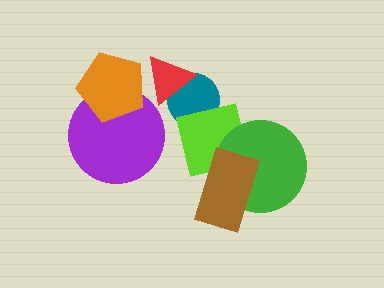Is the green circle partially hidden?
Yes, it is partially covered by another shape.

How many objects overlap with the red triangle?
2 objects overlap with the red triangle.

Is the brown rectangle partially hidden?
No, no other shape covers it.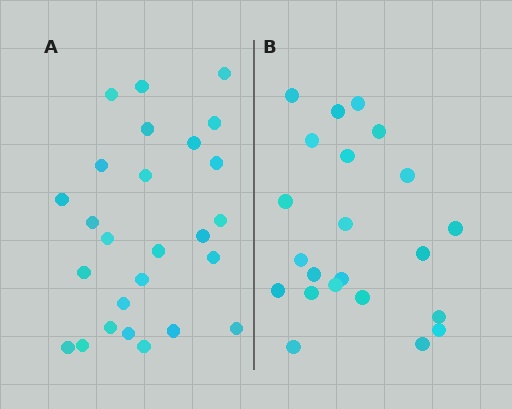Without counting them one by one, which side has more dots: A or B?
Region A (the left region) has more dots.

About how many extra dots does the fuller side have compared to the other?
Region A has about 4 more dots than region B.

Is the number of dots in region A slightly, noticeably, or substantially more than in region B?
Region A has only slightly more — the two regions are fairly close. The ratio is roughly 1.2 to 1.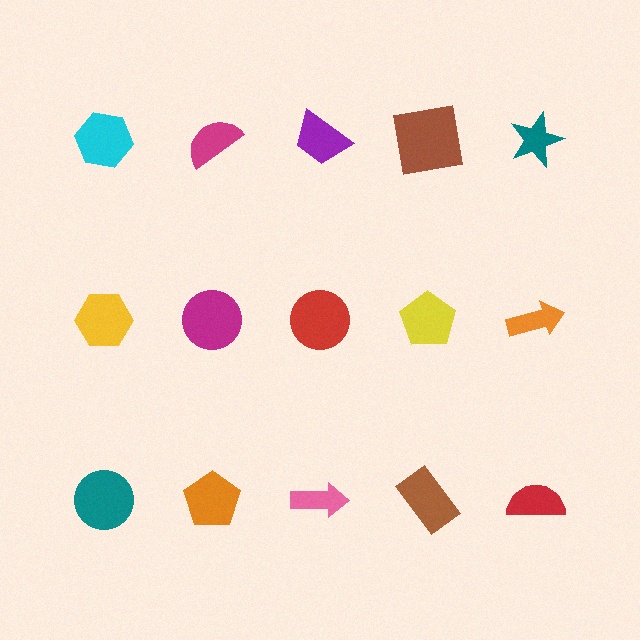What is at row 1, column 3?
A purple trapezoid.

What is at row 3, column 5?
A red semicircle.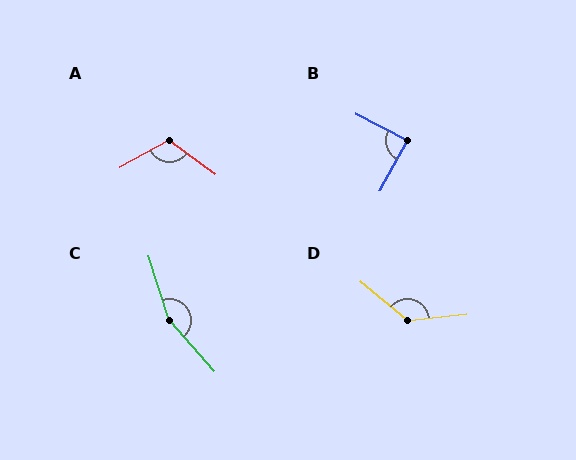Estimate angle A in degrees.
Approximately 114 degrees.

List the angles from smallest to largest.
B (88°), A (114°), D (134°), C (156°).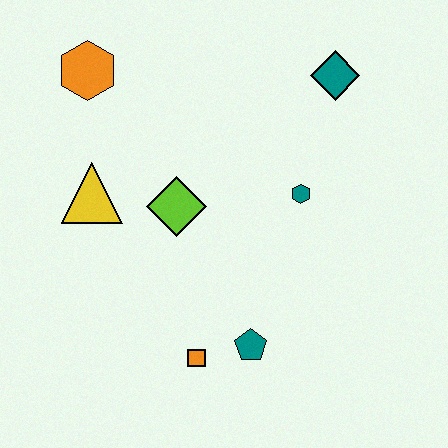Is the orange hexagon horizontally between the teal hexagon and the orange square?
No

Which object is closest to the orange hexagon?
The yellow triangle is closest to the orange hexagon.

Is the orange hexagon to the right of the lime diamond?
No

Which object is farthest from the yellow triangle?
The teal diamond is farthest from the yellow triangle.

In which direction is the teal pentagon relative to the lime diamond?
The teal pentagon is below the lime diamond.